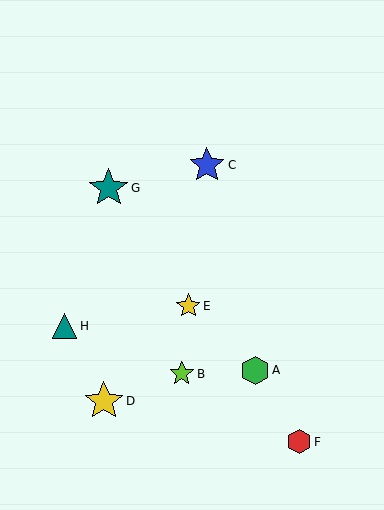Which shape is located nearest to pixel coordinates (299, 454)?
The red hexagon (labeled F) at (299, 442) is nearest to that location.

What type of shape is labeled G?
Shape G is a teal star.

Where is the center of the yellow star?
The center of the yellow star is at (104, 401).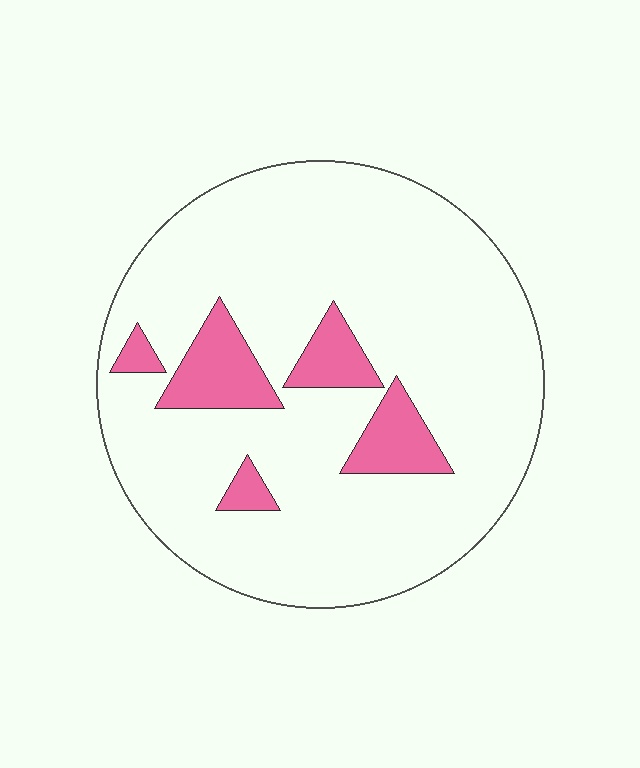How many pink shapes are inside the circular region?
5.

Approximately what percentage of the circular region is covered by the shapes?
Approximately 15%.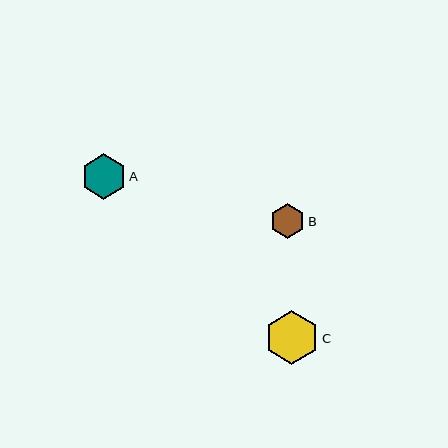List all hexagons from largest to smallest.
From largest to smallest: C, A, B.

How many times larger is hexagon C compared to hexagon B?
Hexagon C is approximately 1.6 times the size of hexagon B.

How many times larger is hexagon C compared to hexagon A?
Hexagon C is approximately 1.2 times the size of hexagon A.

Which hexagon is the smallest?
Hexagon B is the smallest with a size of approximately 34 pixels.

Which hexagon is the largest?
Hexagon C is the largest with a size of approximately 54 pixels.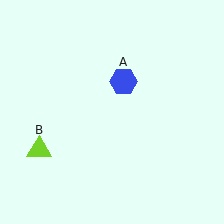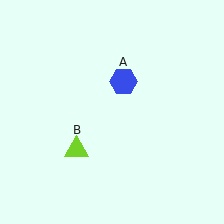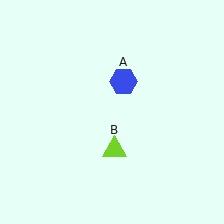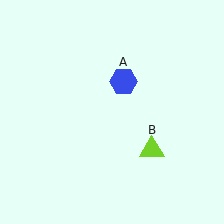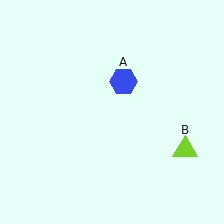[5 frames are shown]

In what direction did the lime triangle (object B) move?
The lime triangle (object B) moved right.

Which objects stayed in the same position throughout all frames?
Blue hexagon (object A) remained stationary.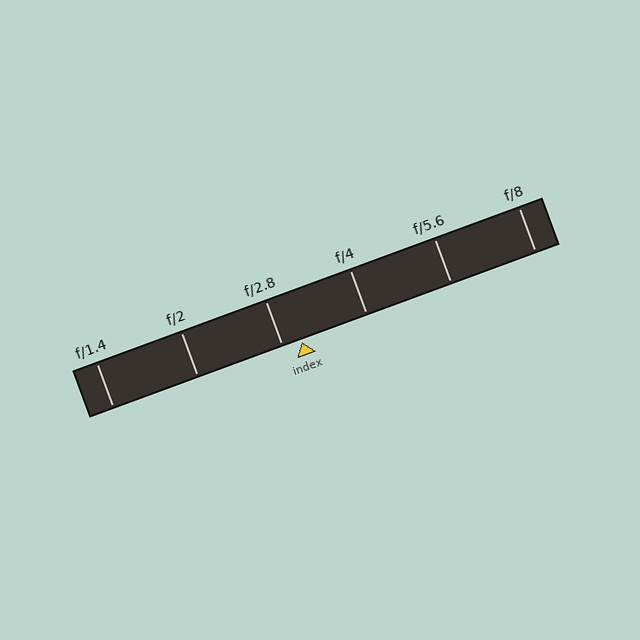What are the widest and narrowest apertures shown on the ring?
The widest aperture shown is f/1.4 and the narrowest is f/8.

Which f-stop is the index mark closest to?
The index mark is closest to f/2.8.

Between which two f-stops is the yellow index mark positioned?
The index mark is between f/2.8 and f/4.